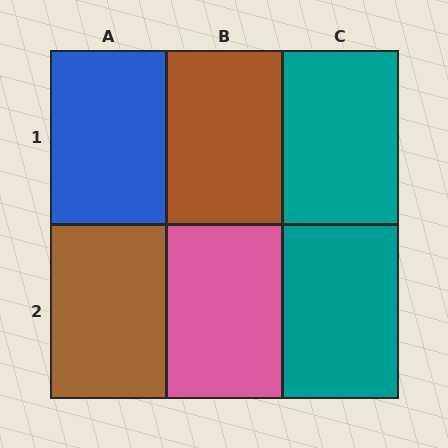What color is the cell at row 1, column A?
Blue.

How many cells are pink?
1 cell is pink.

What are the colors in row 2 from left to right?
Brown, pink, teal.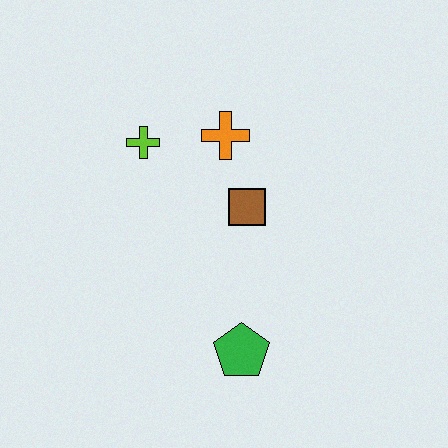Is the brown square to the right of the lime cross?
Yes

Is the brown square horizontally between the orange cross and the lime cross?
No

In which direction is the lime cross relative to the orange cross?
The lime cross is to the left of the orange cross.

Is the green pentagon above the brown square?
No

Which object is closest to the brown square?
The orange cross is closest to the brown square.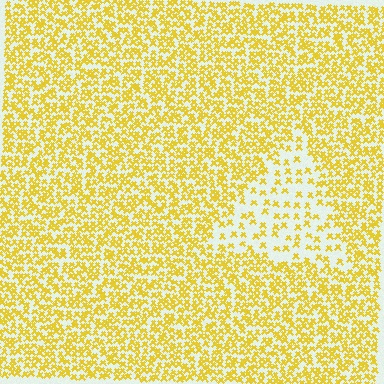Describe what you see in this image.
The image contains small yellow elements arranged at two different densities. A triangle-shaped region is visible where the elements are less densely packed than the surrounding area.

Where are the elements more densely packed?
The elements are more densely packed outside the triangle boundary.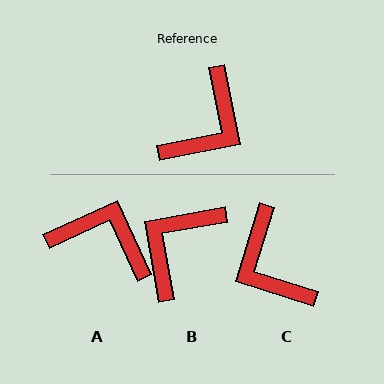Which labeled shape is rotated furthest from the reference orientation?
B, about 179 degrees away.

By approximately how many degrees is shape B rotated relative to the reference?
Approximately 179 degrees counter-clockwise.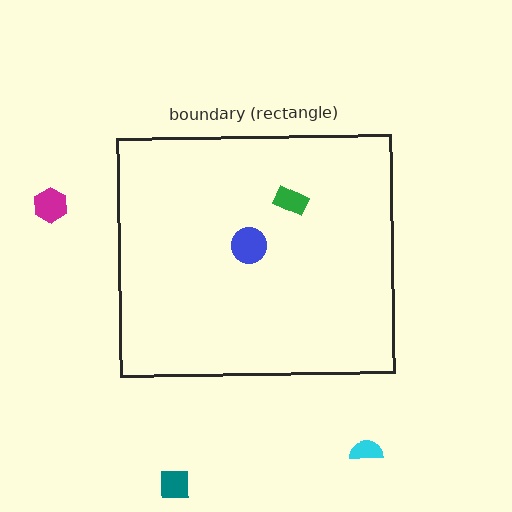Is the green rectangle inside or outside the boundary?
Inside.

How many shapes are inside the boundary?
2 inside, 3 outside.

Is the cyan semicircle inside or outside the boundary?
Outside.